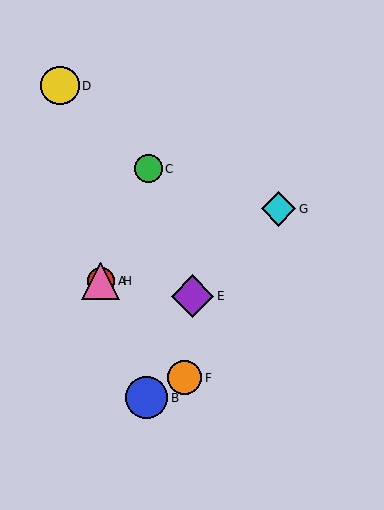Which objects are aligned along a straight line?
Objects A, G, H are aligned along a straight line.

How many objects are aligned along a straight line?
3 objects (A, G, H) are aligned along a straight line.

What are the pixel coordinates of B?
Object B is at (146, 398).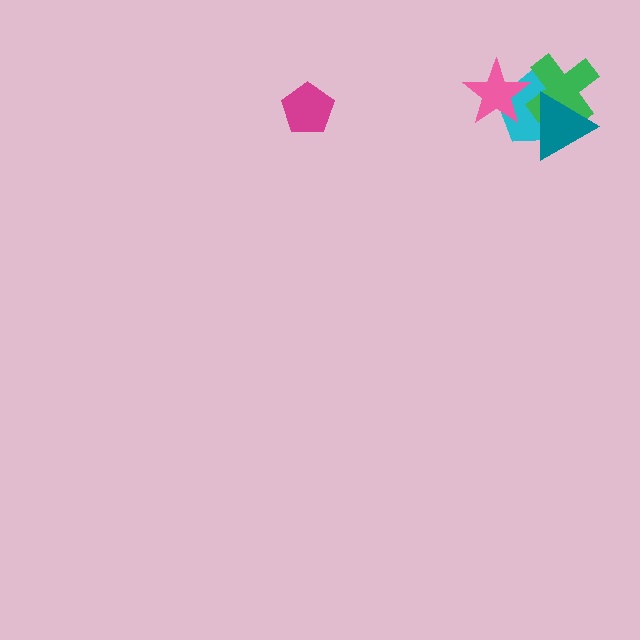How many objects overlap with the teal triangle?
2 objects overlap with the teal triangle.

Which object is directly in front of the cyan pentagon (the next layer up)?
The green cross is directly in front of the cyan pentagon.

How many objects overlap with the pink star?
2 objects overlap with the pink star.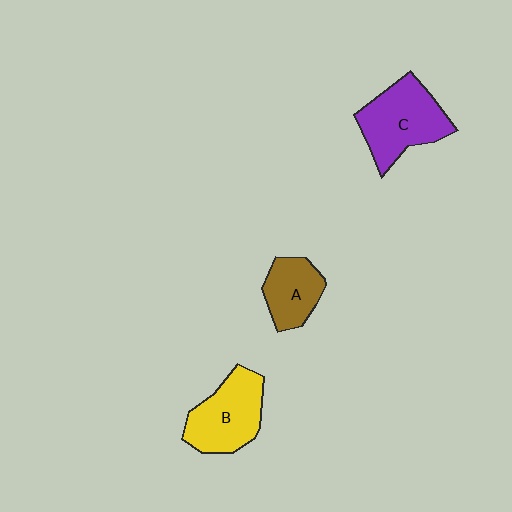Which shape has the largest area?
Shape C (purple).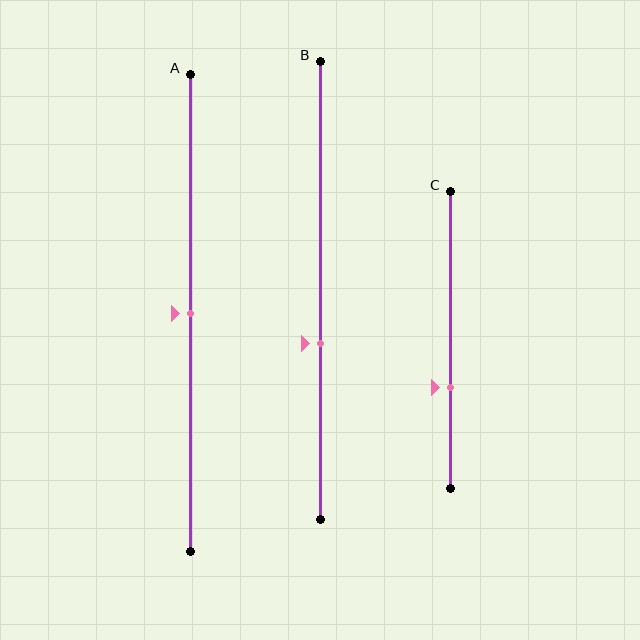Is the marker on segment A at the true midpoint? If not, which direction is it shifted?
Yes, the marker on segment A is at the true midpoint.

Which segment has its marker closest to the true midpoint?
Segment A has its marker closest to the true midpoint.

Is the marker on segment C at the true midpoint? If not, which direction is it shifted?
No, the marker on segment C is shifted downward by about 16% of the segment length.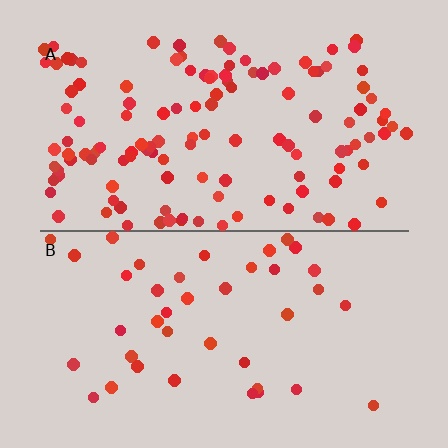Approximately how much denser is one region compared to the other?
Approximately 3.1× — region A over region B.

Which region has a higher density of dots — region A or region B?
A (the top).